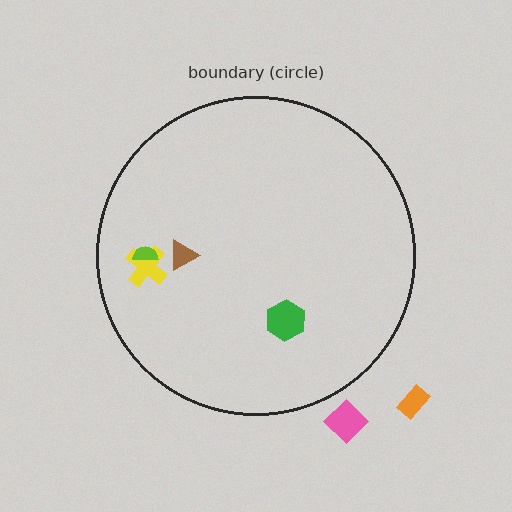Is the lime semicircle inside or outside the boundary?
Inside.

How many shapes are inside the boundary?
4 inside, 2 outside.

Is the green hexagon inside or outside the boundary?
Inside.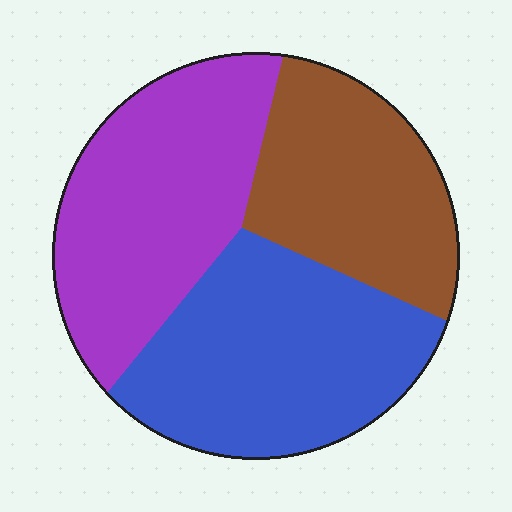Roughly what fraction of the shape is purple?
Purple covers 35% of the shape.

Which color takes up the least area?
Brown, at roughly 30%.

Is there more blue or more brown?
Blue.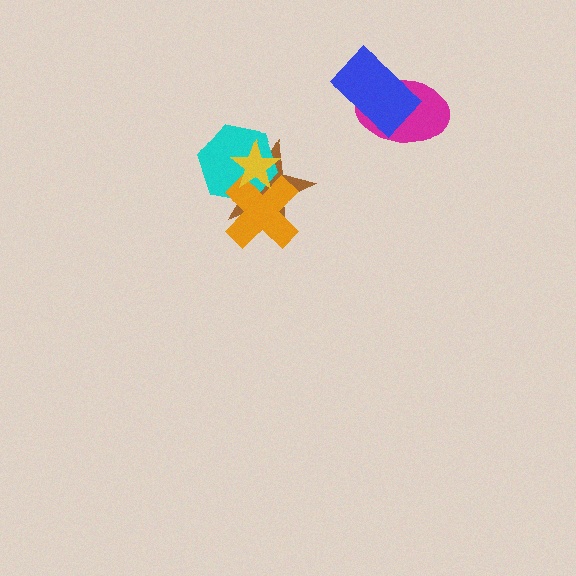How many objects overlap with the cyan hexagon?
3 objects overlap with the cyan hexagon.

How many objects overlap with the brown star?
3 objects overlap with the brown star.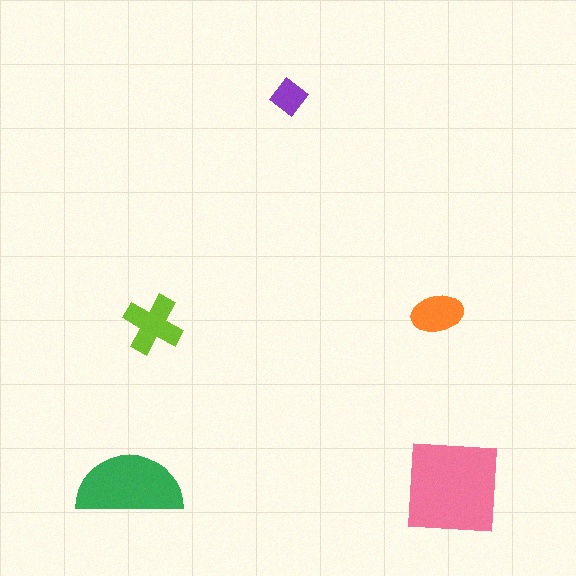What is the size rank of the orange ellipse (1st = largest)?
4th.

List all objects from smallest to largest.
The purple diamond, the orange ellipse, the lime cross, the green semicircle, the pink square.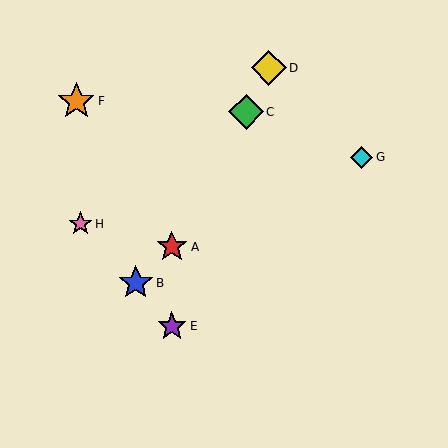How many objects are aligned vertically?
2 objects (A, E) are aligned vertically.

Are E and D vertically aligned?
No, E is at x≈172 and D is at x≈269.